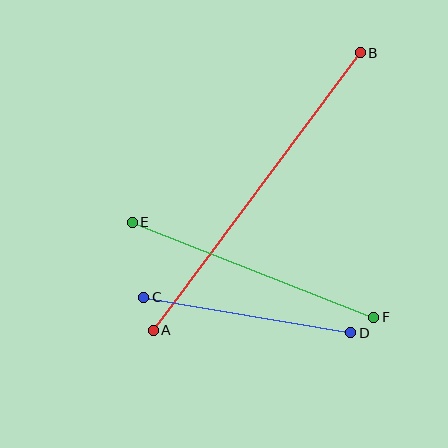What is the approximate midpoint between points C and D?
The midpoint is at approximately (247, 315) pixels.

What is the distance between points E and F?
The distance is approximately 260 pixels.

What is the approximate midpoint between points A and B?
The midpoint is at approximately (257, 192) pixels.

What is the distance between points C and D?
The distance is approximately 210 pixels.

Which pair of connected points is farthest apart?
Points A and B are farthest apart.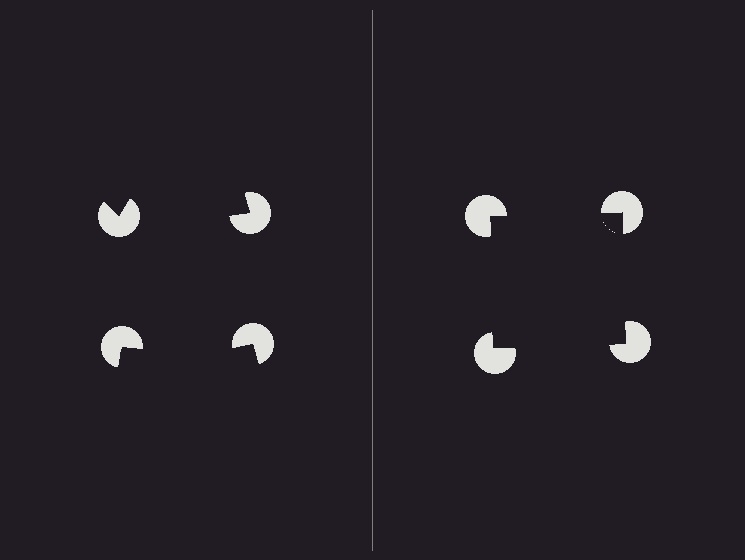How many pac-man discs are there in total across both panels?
8 — 4 on each side.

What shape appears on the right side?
An illusory square.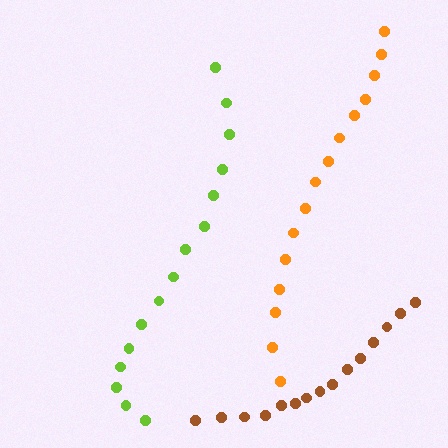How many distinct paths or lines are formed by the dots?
There are 3 distinct paths.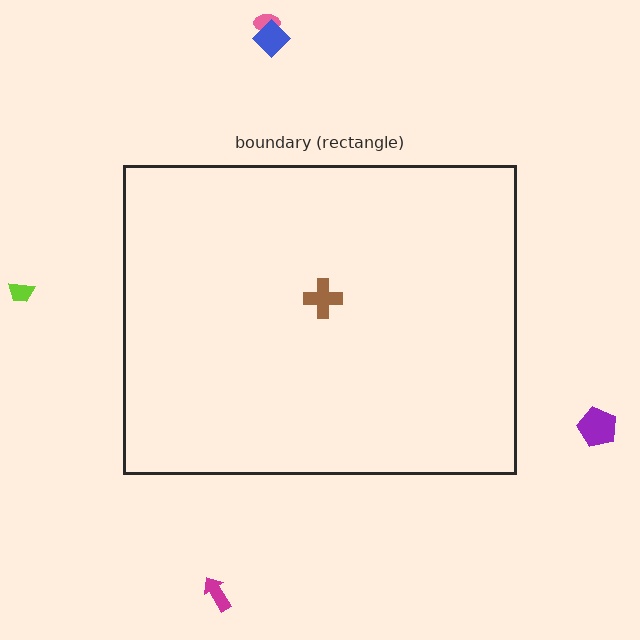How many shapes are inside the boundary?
1 inside, 5 outside.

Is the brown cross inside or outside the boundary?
Inside.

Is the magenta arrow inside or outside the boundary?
Outside.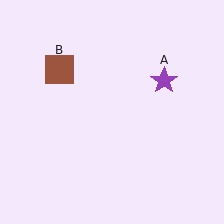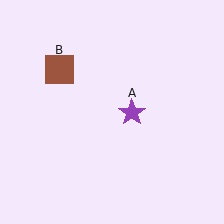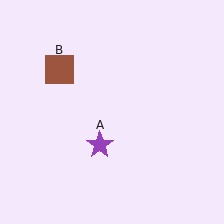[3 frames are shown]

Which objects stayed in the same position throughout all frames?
Brown square (object B) remained stationary.